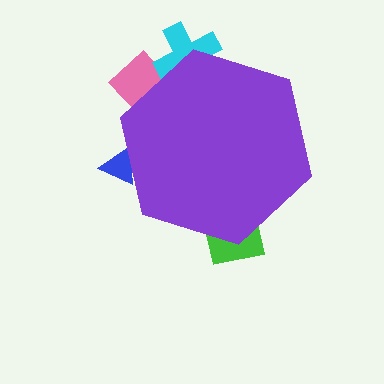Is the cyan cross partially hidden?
Yes, the cyan cross is partially hidden behind the purple hexagon.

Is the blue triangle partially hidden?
Yes, the blue triangle is partially hidden behind the purple hexagon.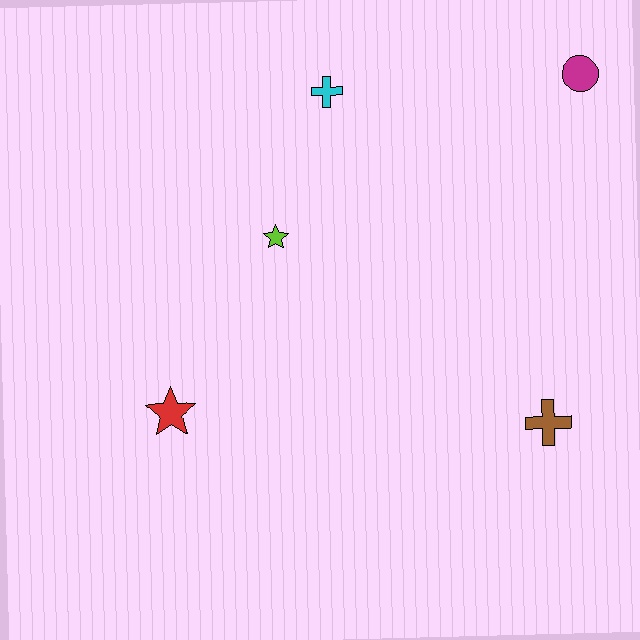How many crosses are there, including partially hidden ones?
There are 2 crosses.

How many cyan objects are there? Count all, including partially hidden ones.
There is 1 cyan object.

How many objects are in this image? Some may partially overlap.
There are 5 objects.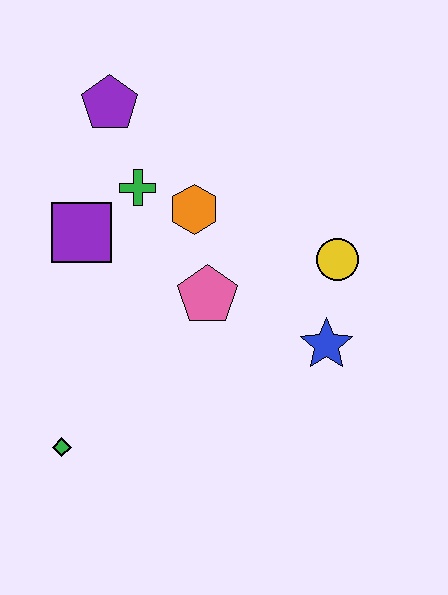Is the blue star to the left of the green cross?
No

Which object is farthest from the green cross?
The green diamond is farthest from the green cross.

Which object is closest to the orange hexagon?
The green cross is closest to the orange hexagon.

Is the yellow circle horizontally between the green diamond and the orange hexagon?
No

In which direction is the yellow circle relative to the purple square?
The yellow circle is to the right of the purple square.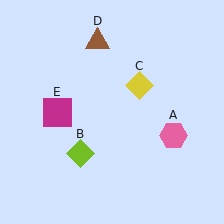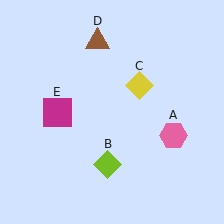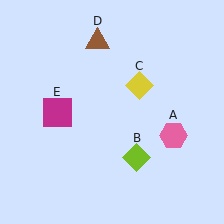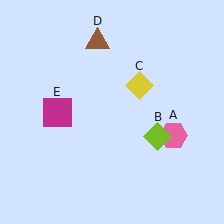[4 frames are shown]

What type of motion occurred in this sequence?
The lime diamond (object B) rotated counterclockwise around the center of the scene.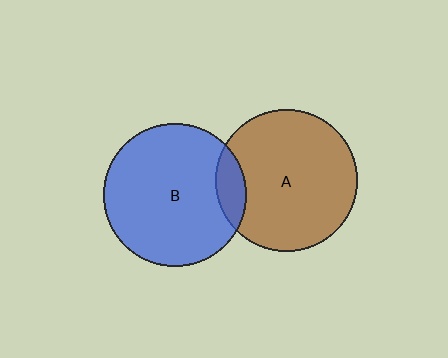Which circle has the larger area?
Circle B (blue).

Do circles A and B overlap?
Yes.